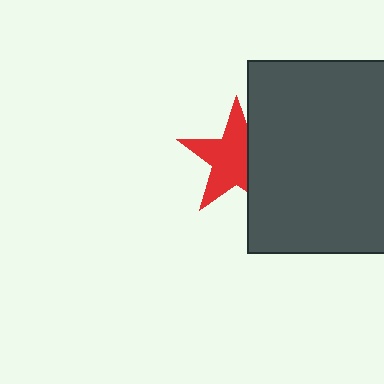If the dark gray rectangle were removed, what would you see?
You would see the complete red star.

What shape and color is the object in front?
The object in front is a dark gray rectangle.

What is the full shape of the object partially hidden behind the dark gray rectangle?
The partially hidden object is a red star.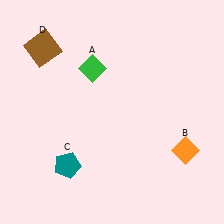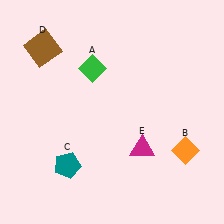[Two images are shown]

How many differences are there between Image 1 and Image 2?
There is 1 difference between the two images.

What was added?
A magenta triangle (E) was added in Image 2.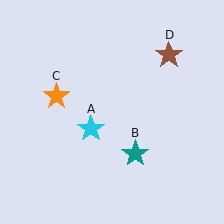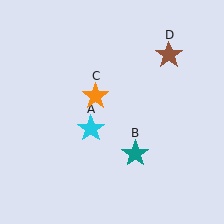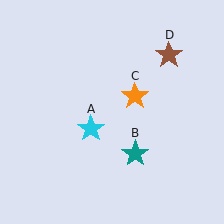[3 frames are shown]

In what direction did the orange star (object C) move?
The orange star (object C) moved right.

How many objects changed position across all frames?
1 object changed position: orange star (object C).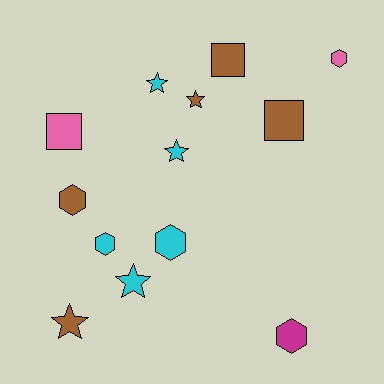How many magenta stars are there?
There are no magenta stars.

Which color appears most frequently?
Brown, with 5 objects.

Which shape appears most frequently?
Star, with 5 objects.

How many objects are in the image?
There are 13 objects.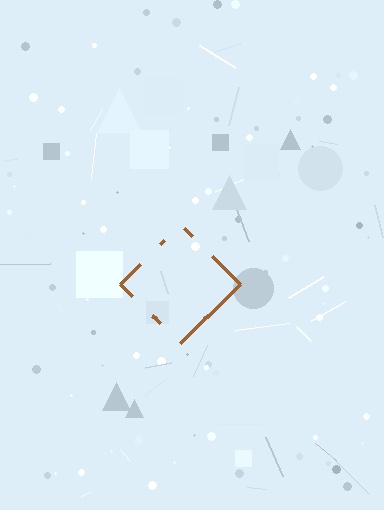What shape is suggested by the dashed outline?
The dashed outline suggests a diamond.